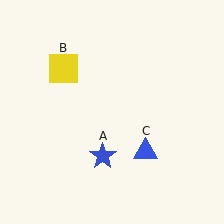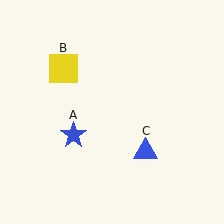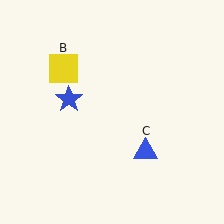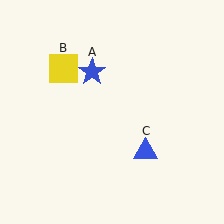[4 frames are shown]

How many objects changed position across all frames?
1 object changed position: blue star (object A).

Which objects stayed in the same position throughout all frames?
Yellow square (object B) and blue triangle (object C) remained stationary.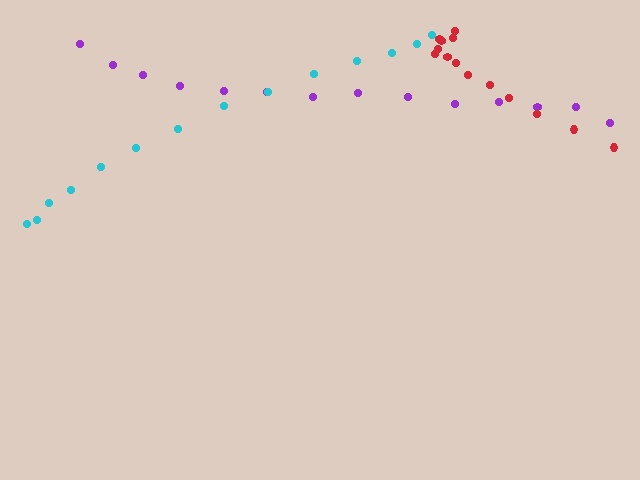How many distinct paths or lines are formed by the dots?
There are 3 distinct paths.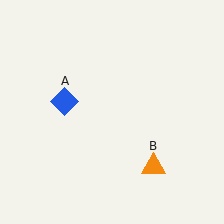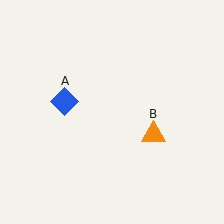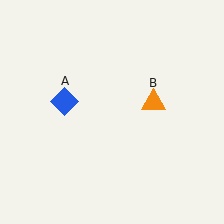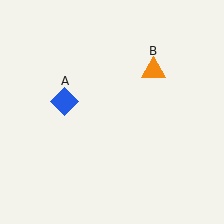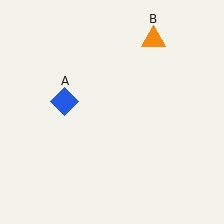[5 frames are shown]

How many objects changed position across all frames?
1 object changed position: orange triangle (object B).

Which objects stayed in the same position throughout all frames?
Blue diamond (object A) remained stationary.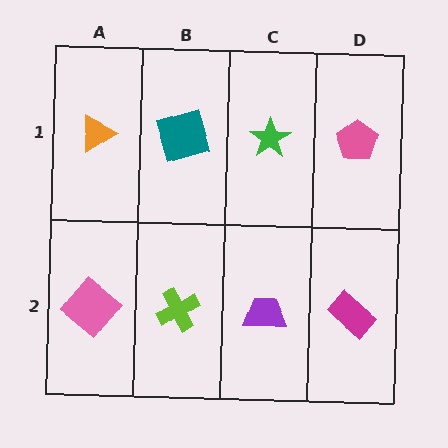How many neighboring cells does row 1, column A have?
2.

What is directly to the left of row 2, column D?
A purple trapezoid.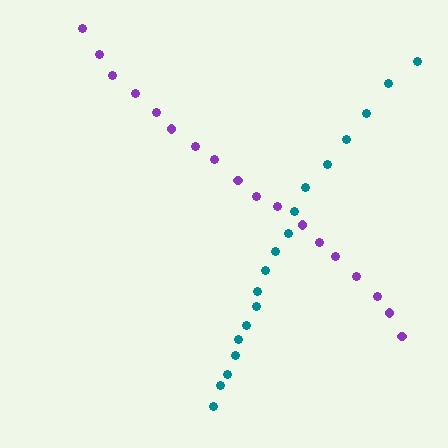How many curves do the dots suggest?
There are 2 distinct paths.